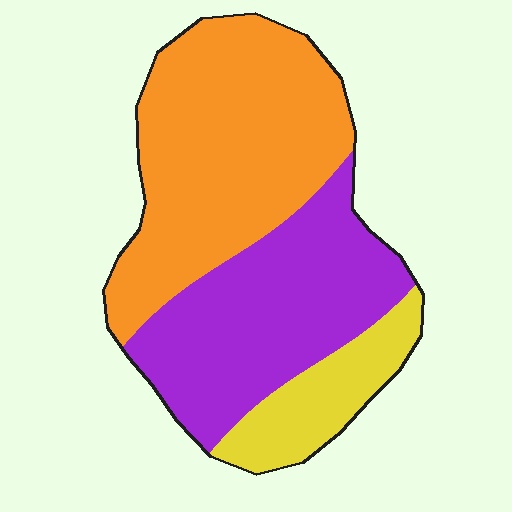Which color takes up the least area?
Yellow, at roughly 15%.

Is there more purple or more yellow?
Purple.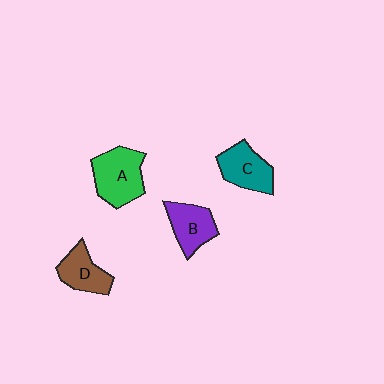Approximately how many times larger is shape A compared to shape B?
Approximately 1.4 times.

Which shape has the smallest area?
Shape D (brown).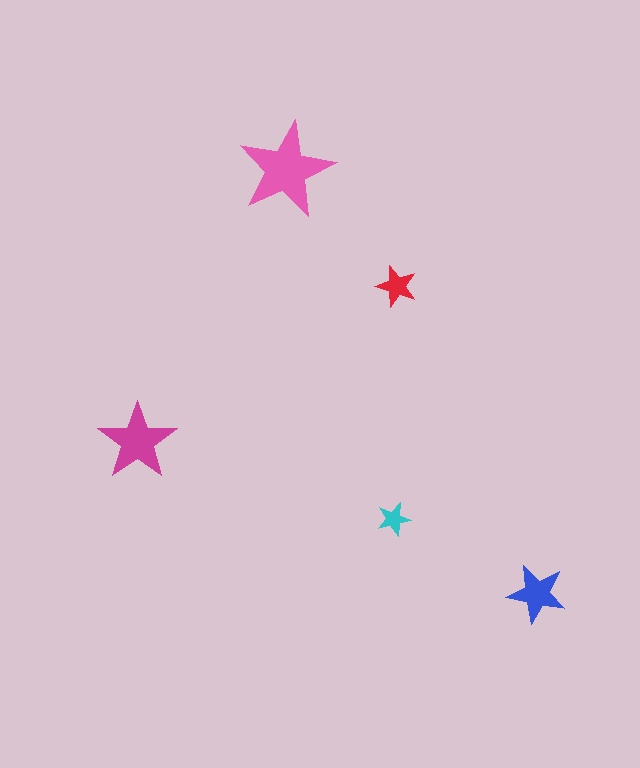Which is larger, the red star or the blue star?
The blue one.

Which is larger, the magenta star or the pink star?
The pink one.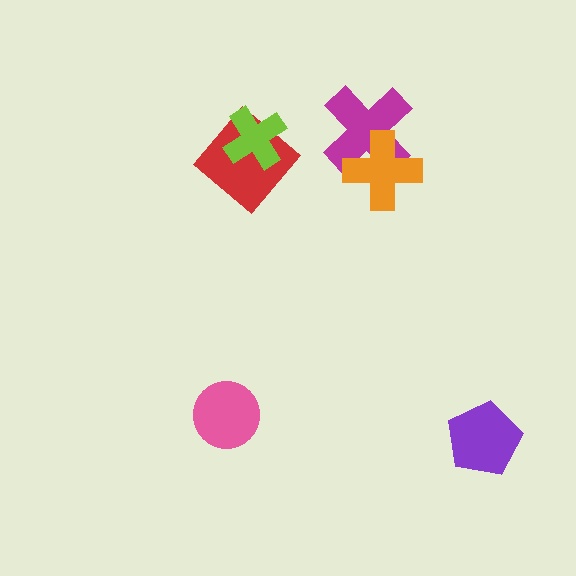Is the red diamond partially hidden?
Yes, it is partially covered by another shape.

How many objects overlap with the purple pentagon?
0 objects overlap with the purple pentagon.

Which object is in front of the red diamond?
The lime cross is in front of the red diamond.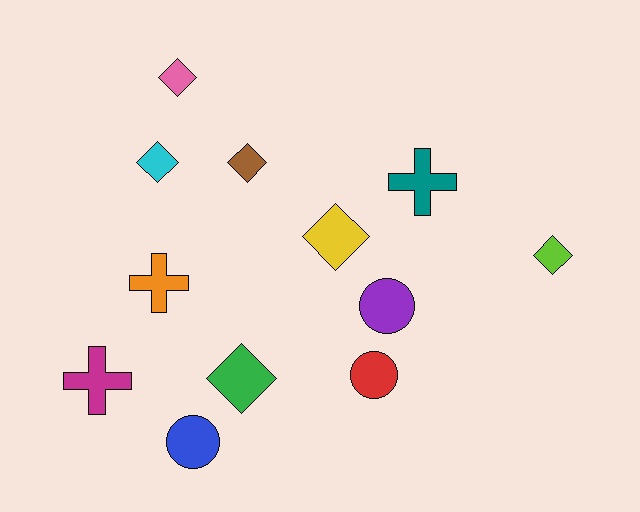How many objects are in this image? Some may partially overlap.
There are 12 objects.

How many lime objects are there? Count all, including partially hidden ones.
There is 1 lime object.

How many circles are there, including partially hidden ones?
There are 3 circles.